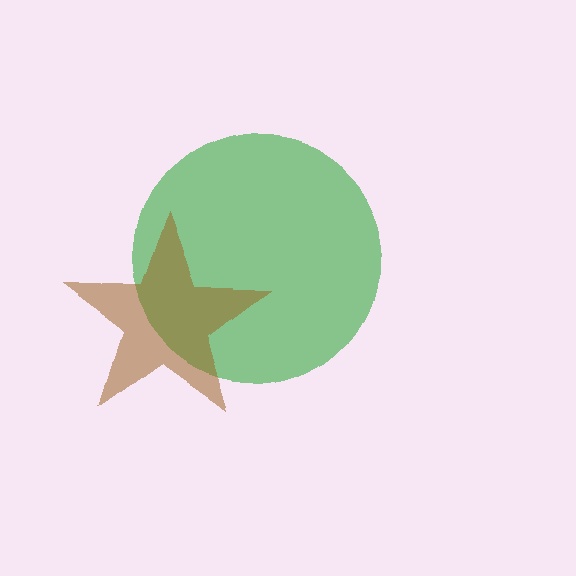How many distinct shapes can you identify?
There are 2 distinct shapes: a green circle, a brown star.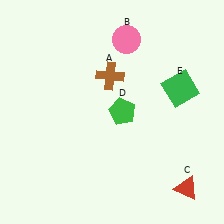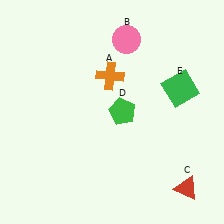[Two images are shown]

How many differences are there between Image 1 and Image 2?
There is 1 difference between the two images.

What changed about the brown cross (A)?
In Image 1, A is brown. In Image 2, it changed to orange.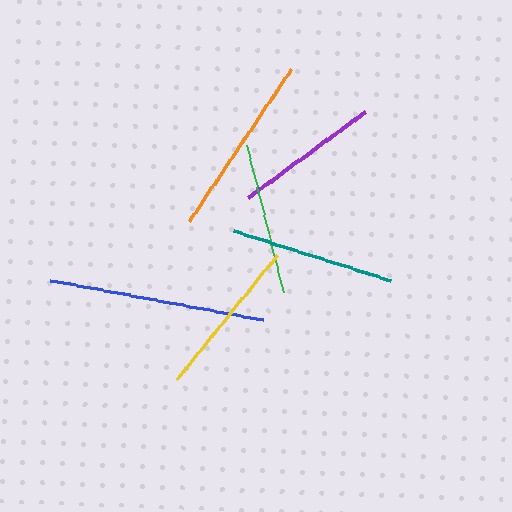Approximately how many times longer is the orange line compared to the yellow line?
The orange line is approximately 1.1 times the length of the yellow line.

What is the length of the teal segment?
The teal segment is approximately 165 pixels long.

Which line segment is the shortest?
The purple line is the shortest at approximately 146 pixels.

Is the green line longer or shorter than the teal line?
The teal line is longer than the green line.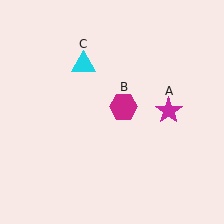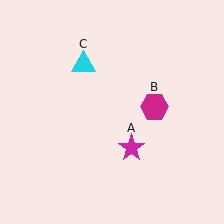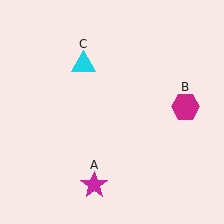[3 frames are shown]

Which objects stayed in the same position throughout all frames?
Cyan triangle (object C) remained stationary.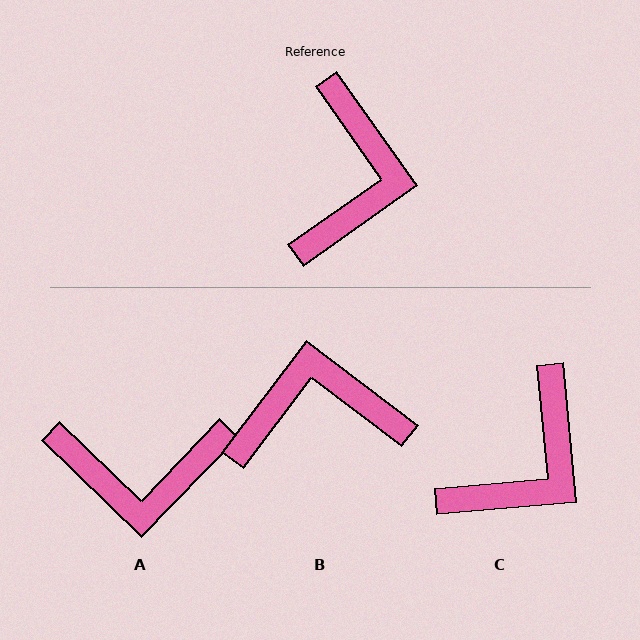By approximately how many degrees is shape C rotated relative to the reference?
Approximately 30 degrees clockwise.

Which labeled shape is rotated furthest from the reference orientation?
B, about 108 degrees away.